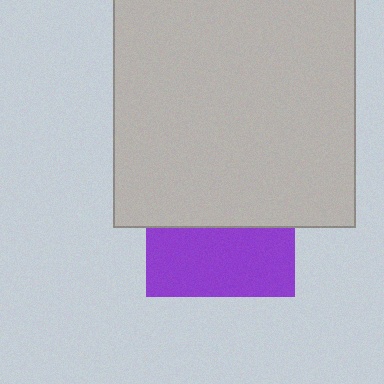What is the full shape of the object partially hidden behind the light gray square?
The partially hidden object is a purple square.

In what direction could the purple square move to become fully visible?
The purple square could move down. That would shift it out from behind the light gray square entirely.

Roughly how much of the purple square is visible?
About half of it is visible (roughly 47%).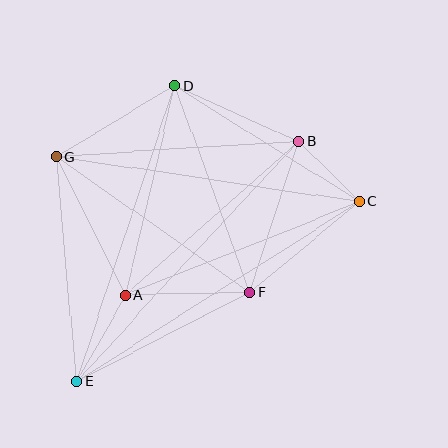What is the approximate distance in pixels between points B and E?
The distance between B and E is approximately 327 pixels.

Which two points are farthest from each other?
Points C and E are farthest from each other.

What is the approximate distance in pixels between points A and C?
The distance between A and C is approximately 252 pixels.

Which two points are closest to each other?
Points B and C are closest to each other.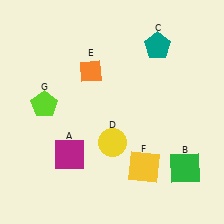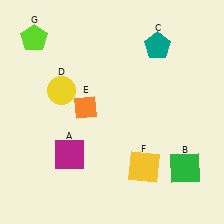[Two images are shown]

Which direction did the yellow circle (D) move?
The yellow circle (D) moved up.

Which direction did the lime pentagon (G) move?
The lime pentagon (G) moved up.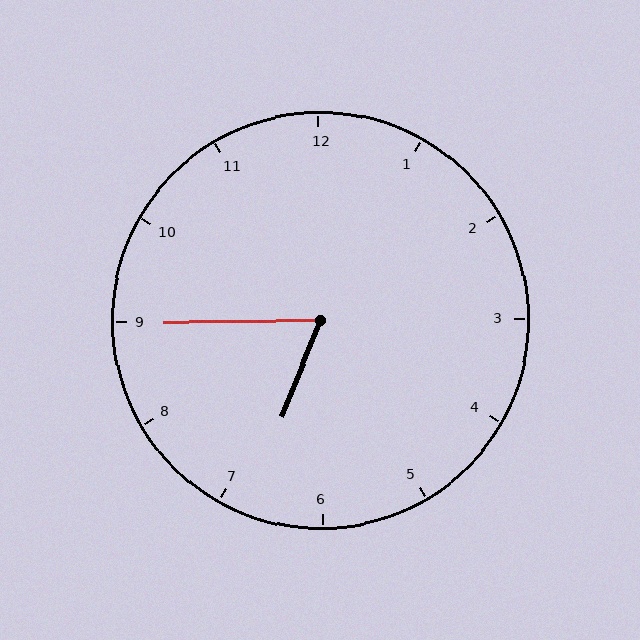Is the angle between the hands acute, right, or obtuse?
It is acute.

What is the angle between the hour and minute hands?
Approximately 68 degrees.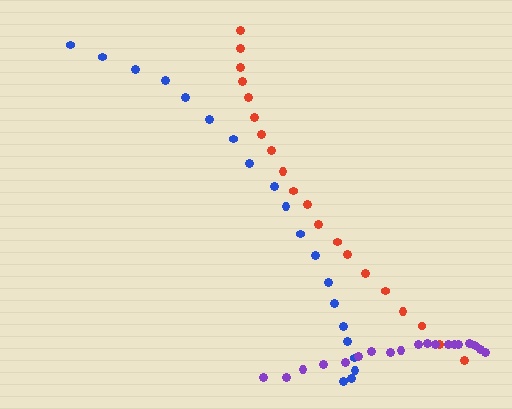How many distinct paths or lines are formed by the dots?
There are 3 distinct paths.